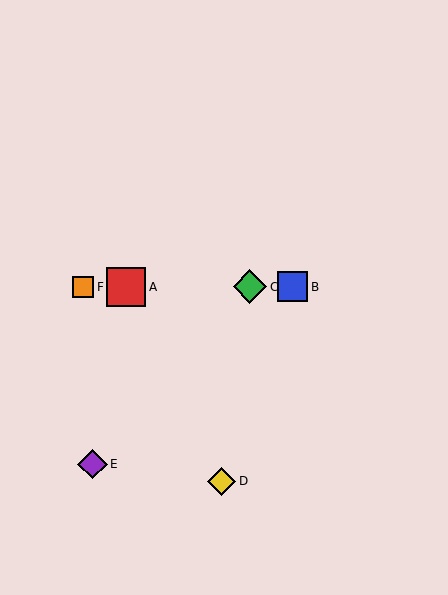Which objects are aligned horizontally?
Objects A, B, C, F are aligned horizontally.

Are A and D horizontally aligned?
No, A is at y≈287 and D is at y≈481.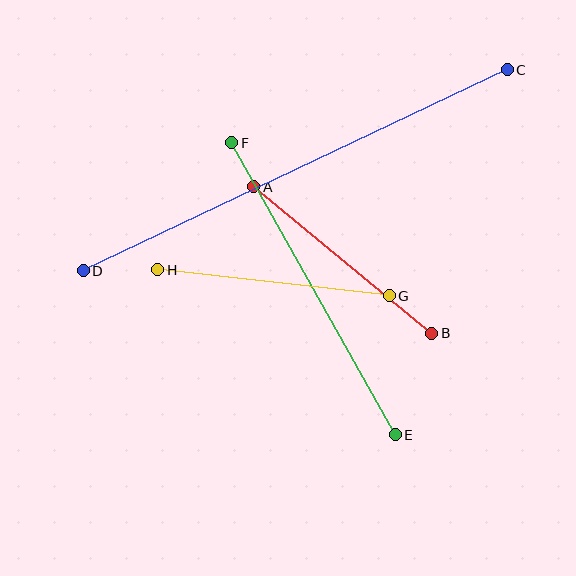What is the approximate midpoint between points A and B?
The midpoint is at approximately (343, 260) pixels.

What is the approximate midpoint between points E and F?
The midpoint is at approximately (313, 289) pixels.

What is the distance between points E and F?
The distance is approximately 335 pixels.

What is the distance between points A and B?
The distance is approximately 231 pixels.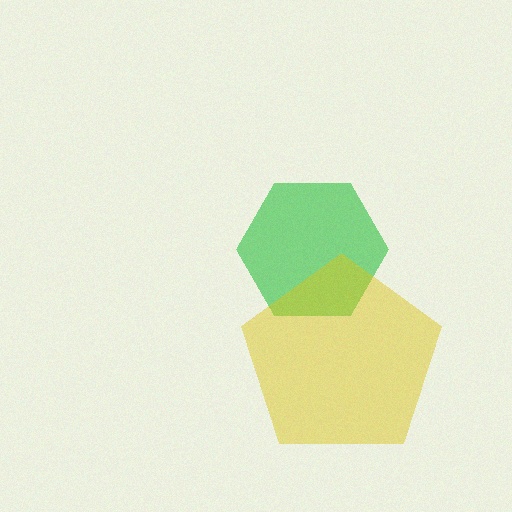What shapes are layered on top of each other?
The layered shapes are: a green hexagon, a yellow pentagon.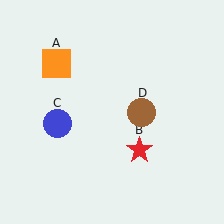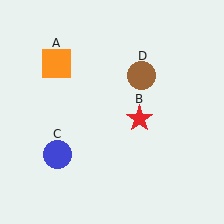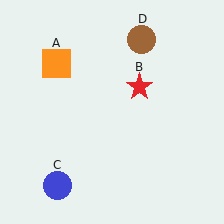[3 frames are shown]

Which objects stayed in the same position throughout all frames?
Orange square (object A) remained stationary.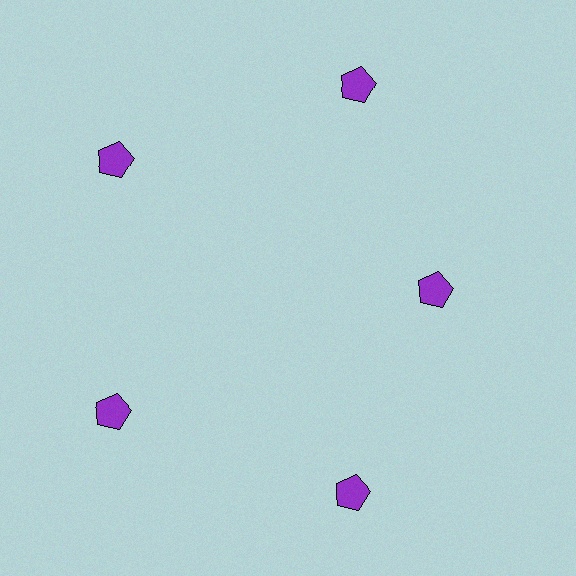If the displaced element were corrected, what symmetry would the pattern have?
It would have 5-fold rotational symmetry — the pattern would map onto itself every 72 degrees.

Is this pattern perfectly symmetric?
No. The 5 purple pentagons are arranged in a ring, but one element near the 3 o'clock position is pulled inward toward the center, breaking the 5-fold rotational symmetry.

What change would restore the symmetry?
The symmetry would be restored by moving it outward, back onto the ring so that all 5 pentagons sit at equal angles and equal distance from the center.